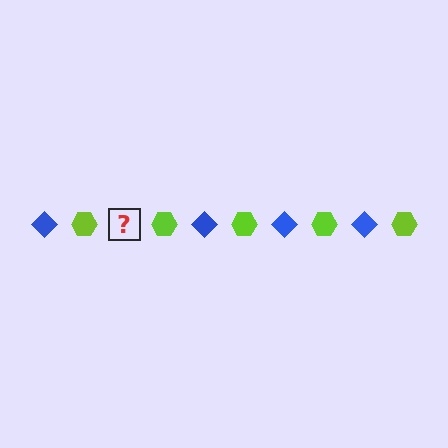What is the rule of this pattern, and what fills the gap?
The rule is that the pattern alternates between blue diamond and lime hexagon. The gap should be filled with a blue diamond.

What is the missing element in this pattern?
The missing element is a blue diamond.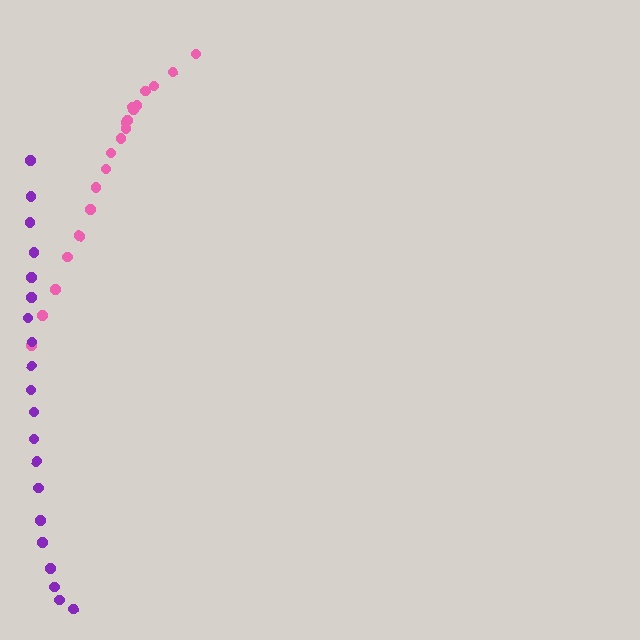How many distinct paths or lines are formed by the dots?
There are 2 distinct paths.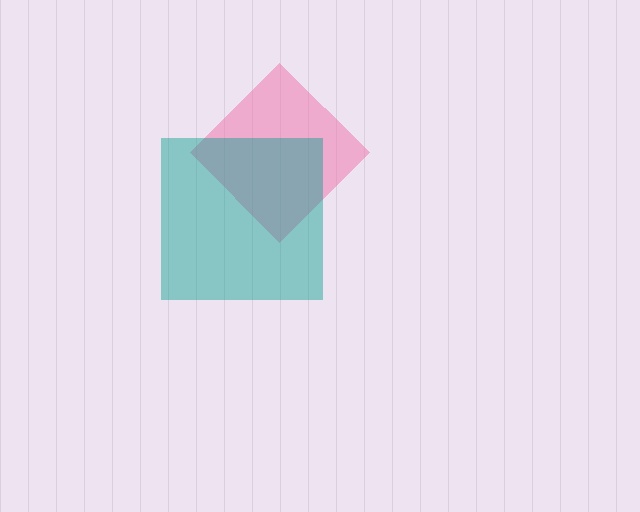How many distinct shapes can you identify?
There are 2 distinct shapes: a pink diamond, a teal square.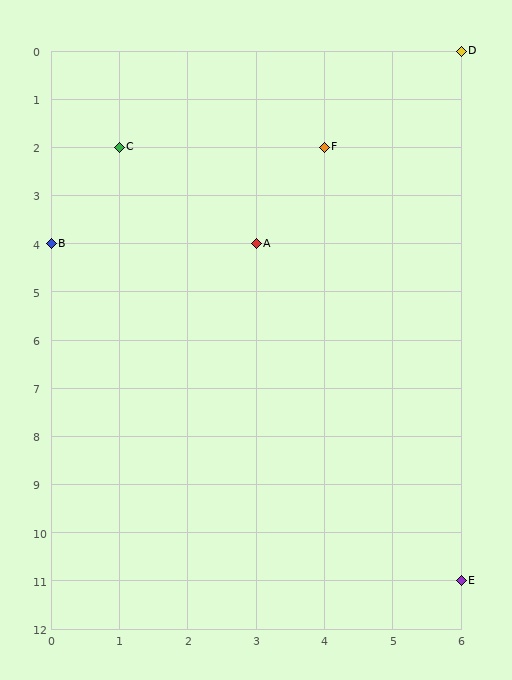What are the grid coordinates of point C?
Point C is at grid coordinates (1, 2).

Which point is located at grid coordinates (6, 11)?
Point E is at (6, 11).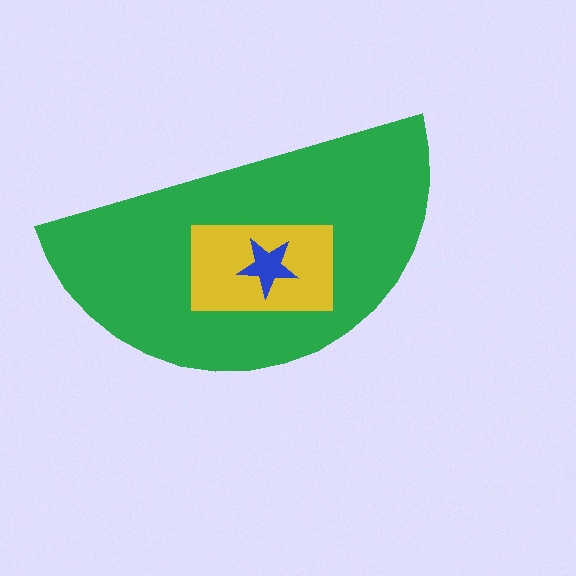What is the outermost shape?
The green semicircle.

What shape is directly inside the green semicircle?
The yellow rectangle.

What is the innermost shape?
The blue star.